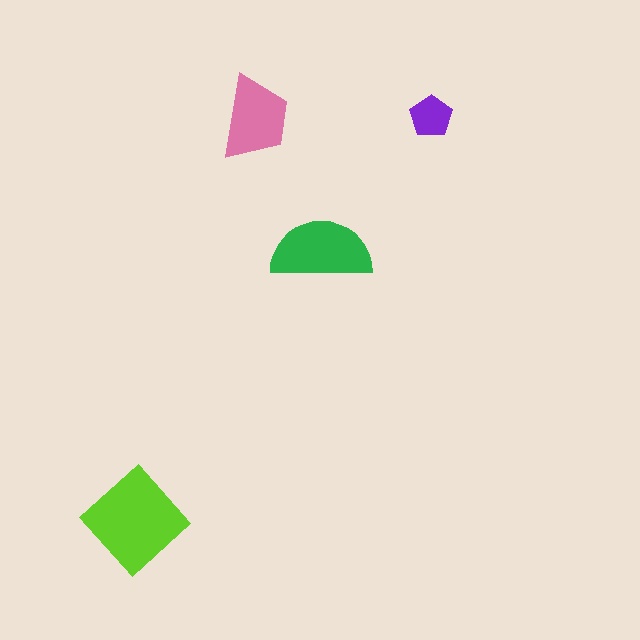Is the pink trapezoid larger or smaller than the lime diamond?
Smaller.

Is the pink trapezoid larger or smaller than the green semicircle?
Smaller.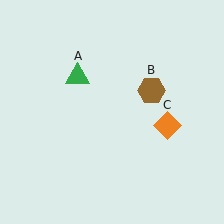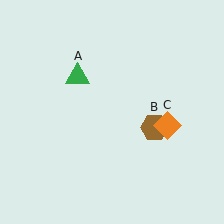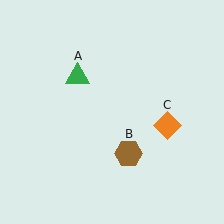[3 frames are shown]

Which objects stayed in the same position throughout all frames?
Green triangle (object A) and orange diamond (object C) remained stationary.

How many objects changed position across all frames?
1 object changed position: brown hexagon (object B).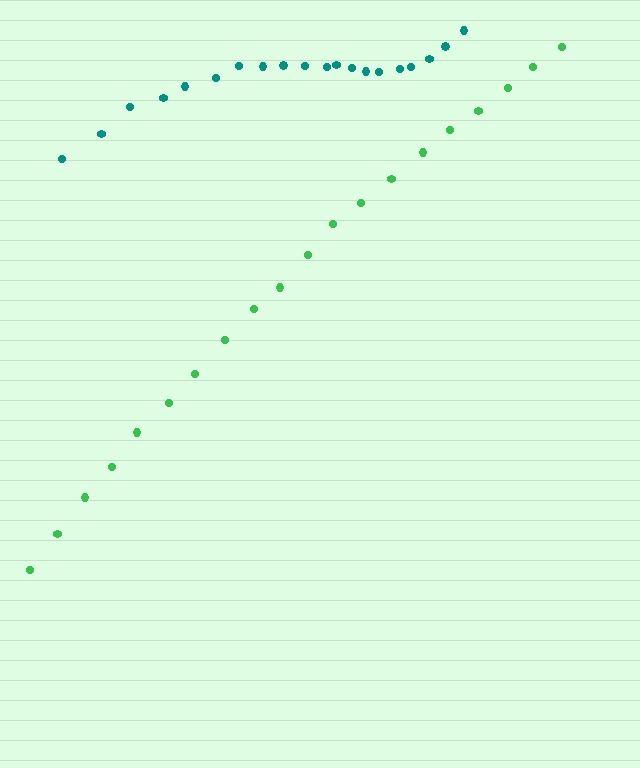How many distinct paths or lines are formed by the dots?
There are 2 distinct paths.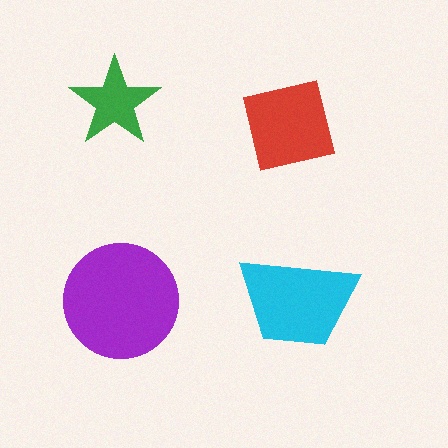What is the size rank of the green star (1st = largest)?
4th.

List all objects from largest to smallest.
The purple circle, the cyan trapezoid, the red square, the green star.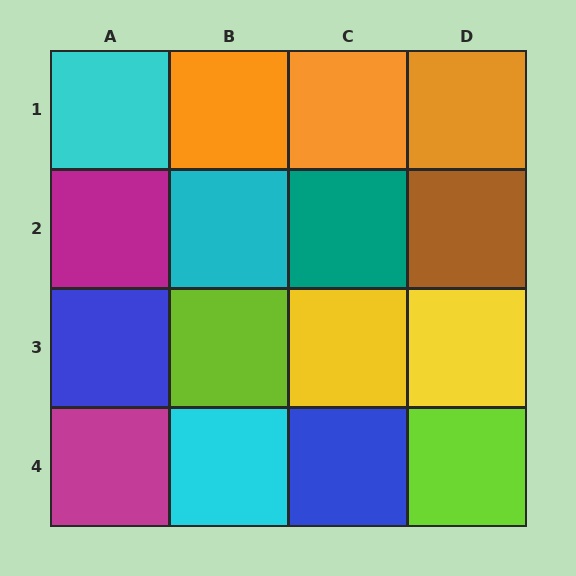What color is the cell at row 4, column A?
Magenta.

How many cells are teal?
1 cell is teal.